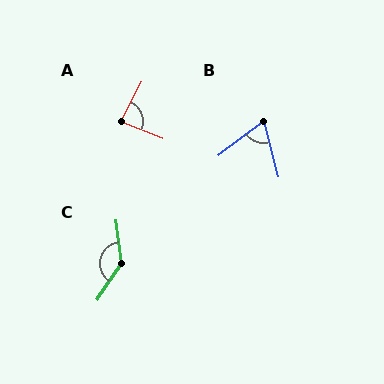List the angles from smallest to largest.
B (68°), A (85°), C (139°).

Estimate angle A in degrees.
Approximately 85 degrees.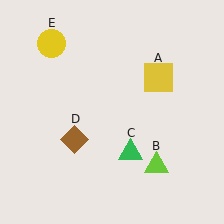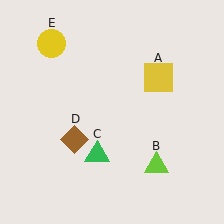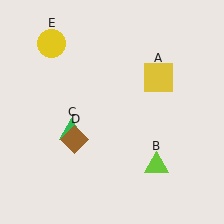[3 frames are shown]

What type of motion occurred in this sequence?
The green triangle (object C) rotated clockwise around the center of the scene.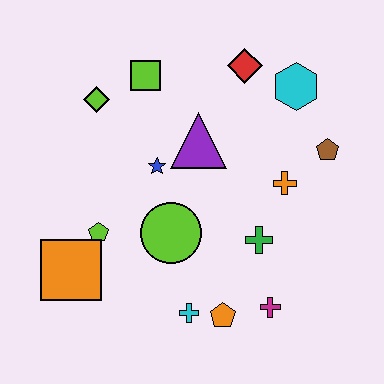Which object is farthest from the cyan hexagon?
The orange square is farthest from the cyan hexagon.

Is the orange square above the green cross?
No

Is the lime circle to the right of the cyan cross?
No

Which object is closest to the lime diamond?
The lime square is closest to the lime diamond.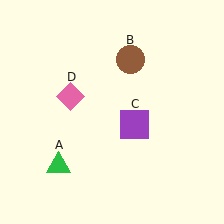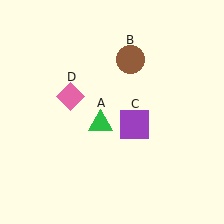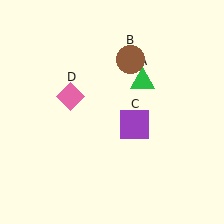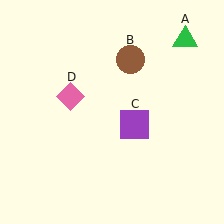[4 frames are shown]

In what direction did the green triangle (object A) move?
The green triangle (object A) moved up and to the right.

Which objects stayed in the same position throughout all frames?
Brown circle (object B) and purple square (object C) and pink diamond (object D) remained stationary.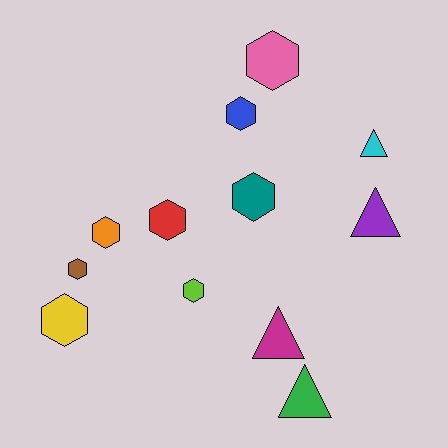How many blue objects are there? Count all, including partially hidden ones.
There is 1 blue object.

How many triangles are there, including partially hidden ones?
There are 4 triangles.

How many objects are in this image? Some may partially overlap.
There are 12 objects.